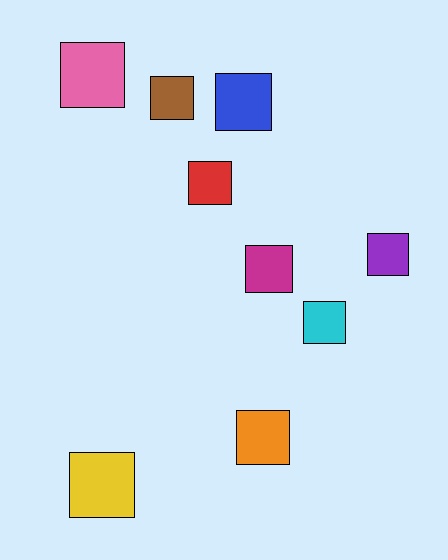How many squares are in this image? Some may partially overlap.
There are 9 squares.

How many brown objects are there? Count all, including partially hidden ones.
There is 1 brown object.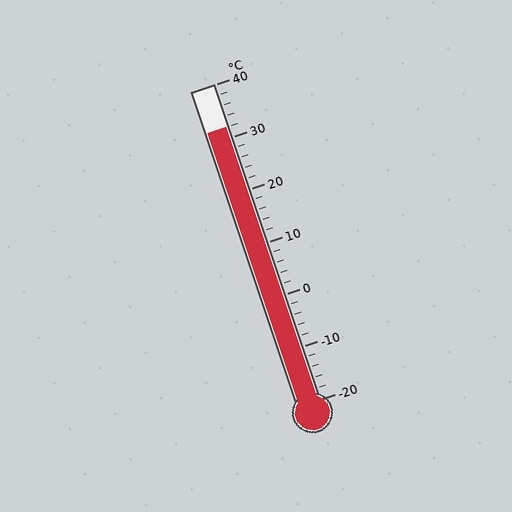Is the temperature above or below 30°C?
The temperature is above 30°C.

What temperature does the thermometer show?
The thermometer shows approximately 32°C.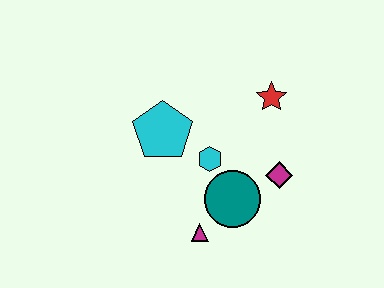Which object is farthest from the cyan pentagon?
The magenta diamond is farthest from the cyan pentagon.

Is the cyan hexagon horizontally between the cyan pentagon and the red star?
Yes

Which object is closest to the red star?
The magenta diamond is closest to the red star.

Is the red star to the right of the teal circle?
Yes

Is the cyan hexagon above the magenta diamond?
Yes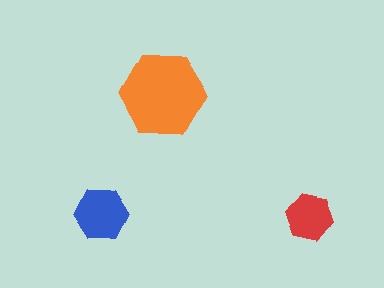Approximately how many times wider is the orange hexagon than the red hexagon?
About 2 times wider.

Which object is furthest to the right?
The red hexagon is rightmost.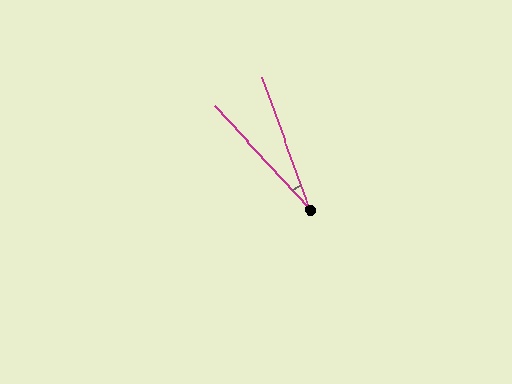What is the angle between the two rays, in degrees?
Approximately 22 degrees.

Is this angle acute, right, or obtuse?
It is acute.